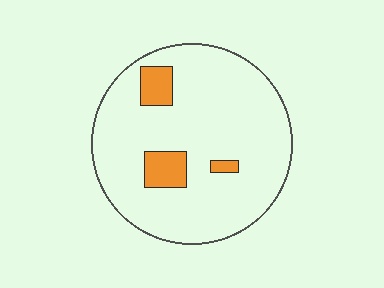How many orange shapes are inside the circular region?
3.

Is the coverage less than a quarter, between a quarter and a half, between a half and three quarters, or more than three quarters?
Less than a quarter.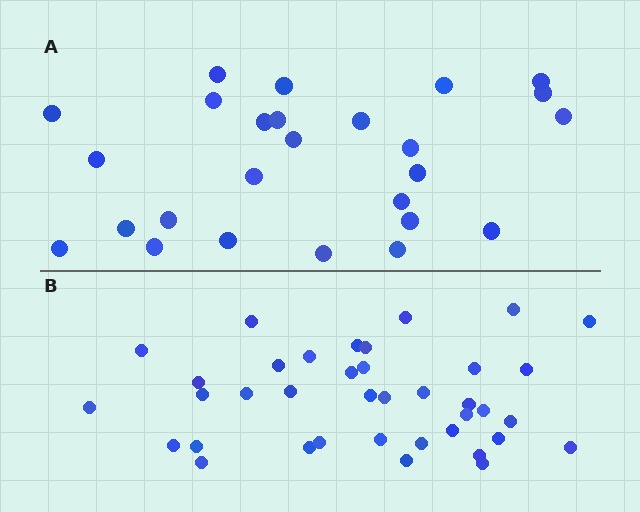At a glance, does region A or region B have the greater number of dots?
Region B (the bottom region) has more dots.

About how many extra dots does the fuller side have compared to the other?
Region B has roughly 12 or so more dots than region A.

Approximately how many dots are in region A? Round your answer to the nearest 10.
About 30 dots. (The exact count is 26, which rounds to 30.)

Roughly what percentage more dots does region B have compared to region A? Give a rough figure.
About 45% more.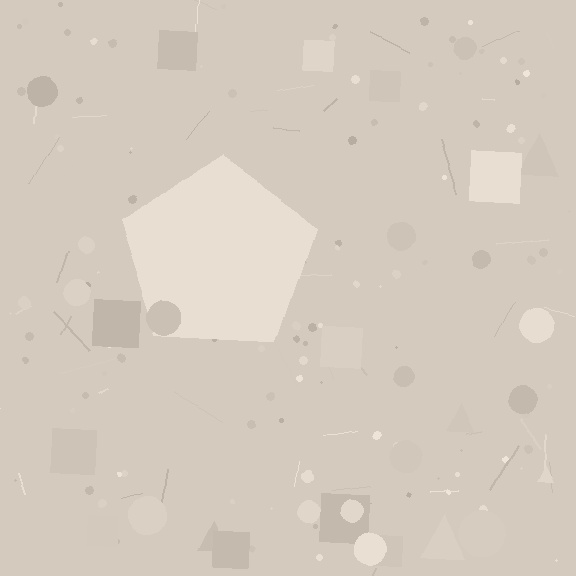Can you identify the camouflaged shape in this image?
The camouflaged shape is a pentagon.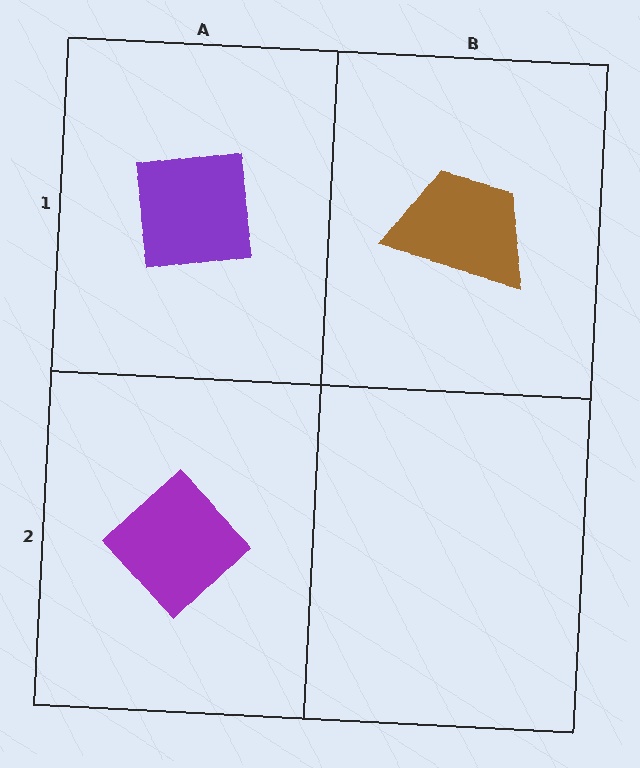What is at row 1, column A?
A purple square.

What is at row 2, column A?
A purple diamond.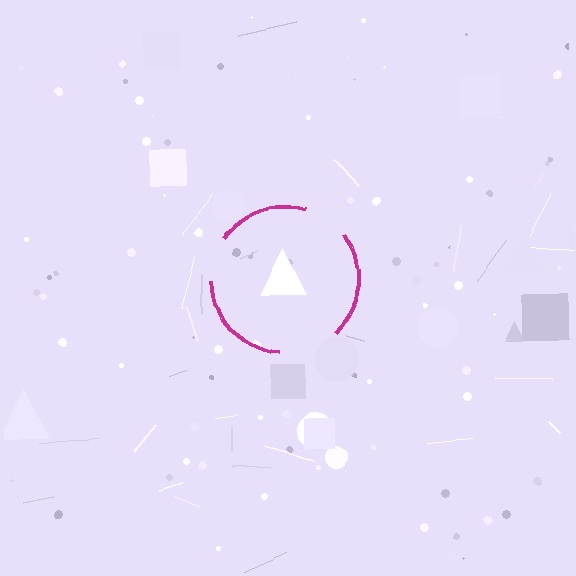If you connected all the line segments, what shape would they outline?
They would outline a circle.